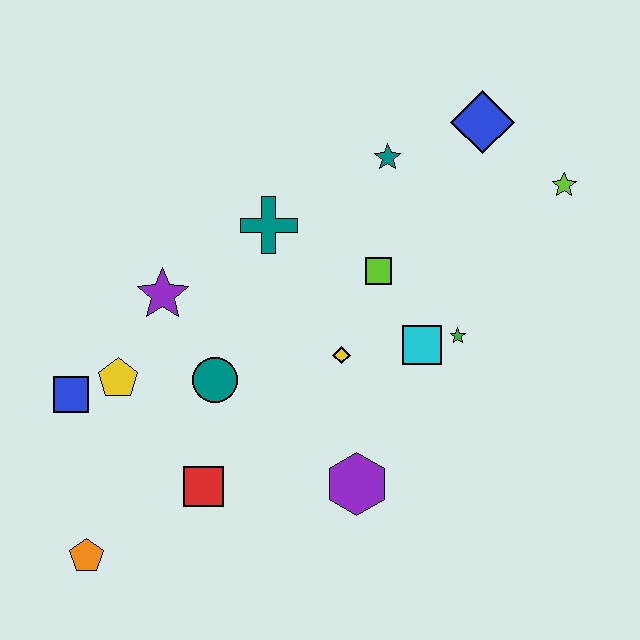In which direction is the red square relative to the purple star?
The red square is below the purple star.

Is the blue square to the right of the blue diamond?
No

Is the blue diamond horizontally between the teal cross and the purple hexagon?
No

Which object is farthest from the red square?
The lime star is farthest from the red square.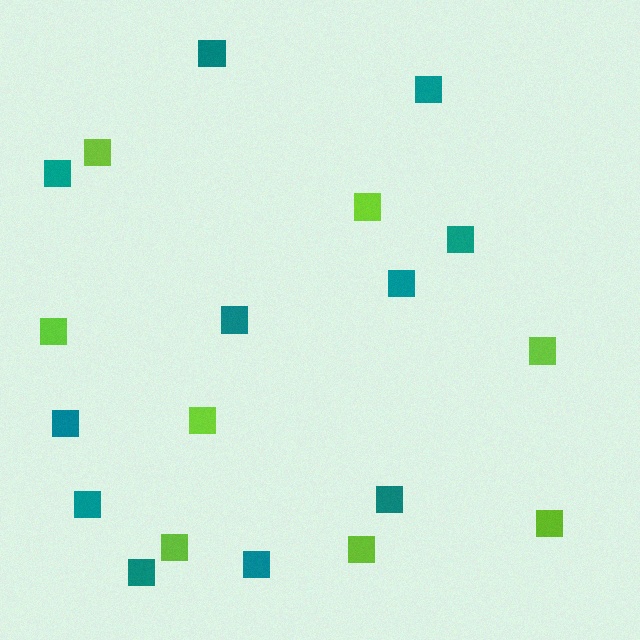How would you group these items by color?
There are 2 groups: one group of lime squares (8) and one group of teal squares (11).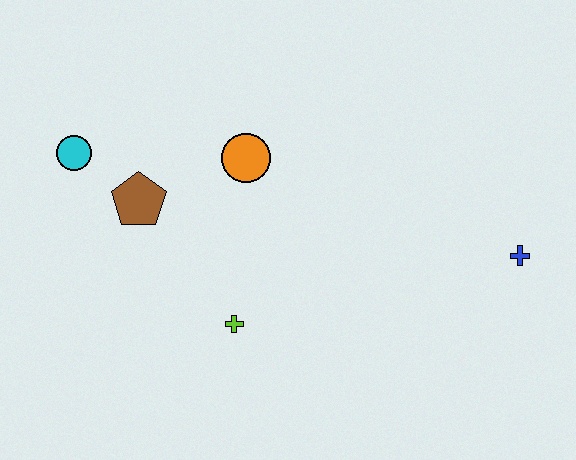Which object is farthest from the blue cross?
The cyan circle is farthest from the blue cross.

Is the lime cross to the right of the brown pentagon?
Yes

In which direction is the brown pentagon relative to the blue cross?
The brown pentagon is to the left of the blue cross.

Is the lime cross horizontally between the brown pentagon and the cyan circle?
No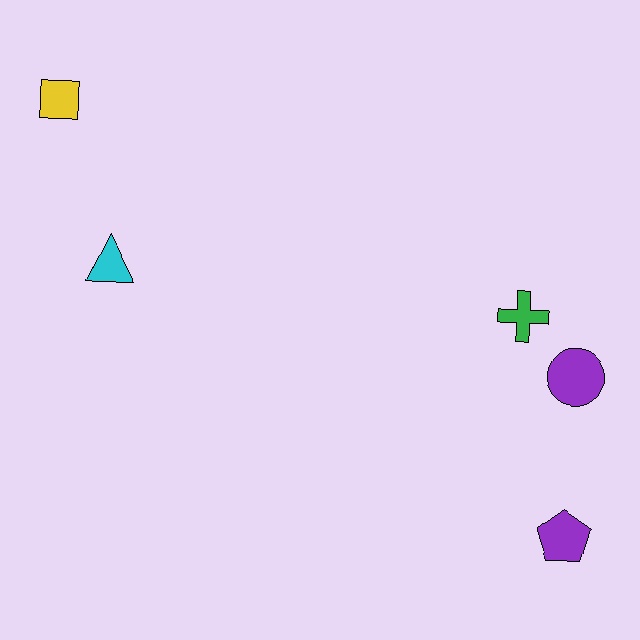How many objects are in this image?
There are 5 objects.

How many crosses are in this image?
There is 1 cross.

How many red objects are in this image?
There are no red objects.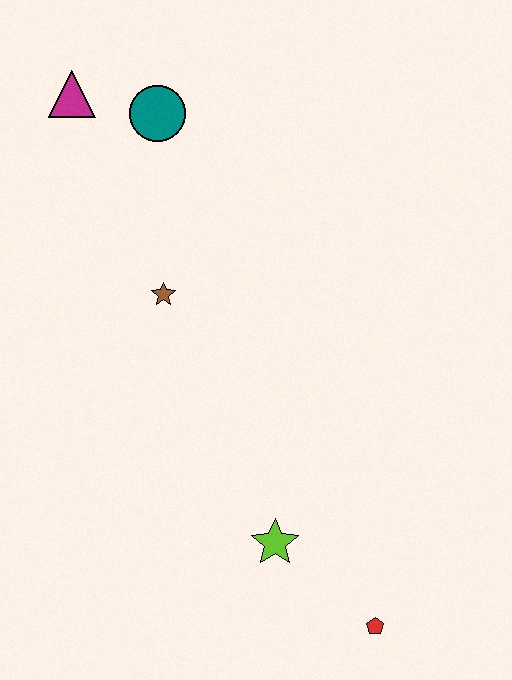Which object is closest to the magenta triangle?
The teal circle is closest to the magenta triangle.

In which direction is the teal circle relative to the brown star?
The teal circle is above the brown star.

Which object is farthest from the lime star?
The magenta triangle is farthest from the lime star.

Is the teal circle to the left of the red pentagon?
Yes